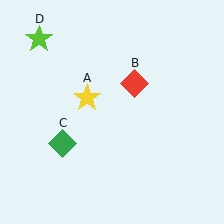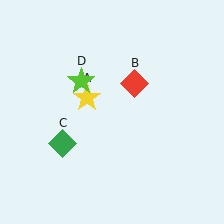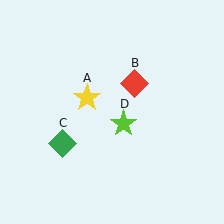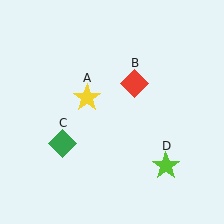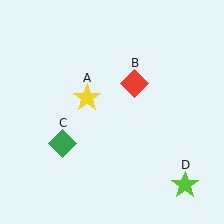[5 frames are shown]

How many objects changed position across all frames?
1 object changed position: lime star (object D).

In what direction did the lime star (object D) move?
The lime star (object D) moved down and to the right.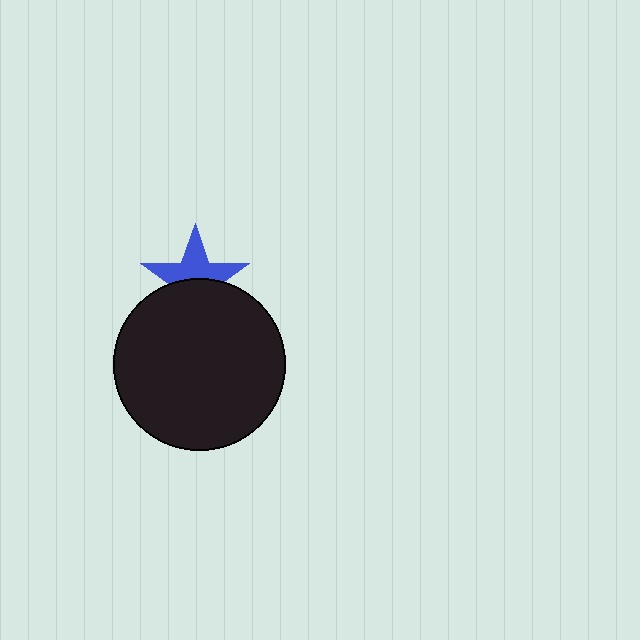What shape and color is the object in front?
The object in front is a black circle.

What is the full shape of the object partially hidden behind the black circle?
The partially hidden object is a blue star.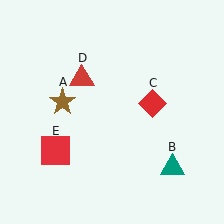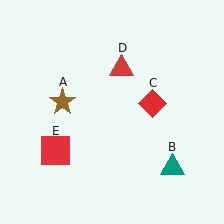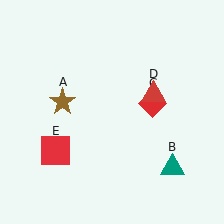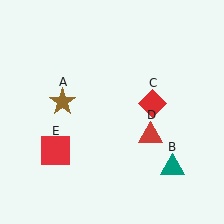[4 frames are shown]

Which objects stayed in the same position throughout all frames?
Brown star (object A) and teal triangle (object B) and red diamond (object C) and red square (object E) remained stationary.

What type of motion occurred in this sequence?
The red triangle (object D) rotated clockwise around the center of the scene.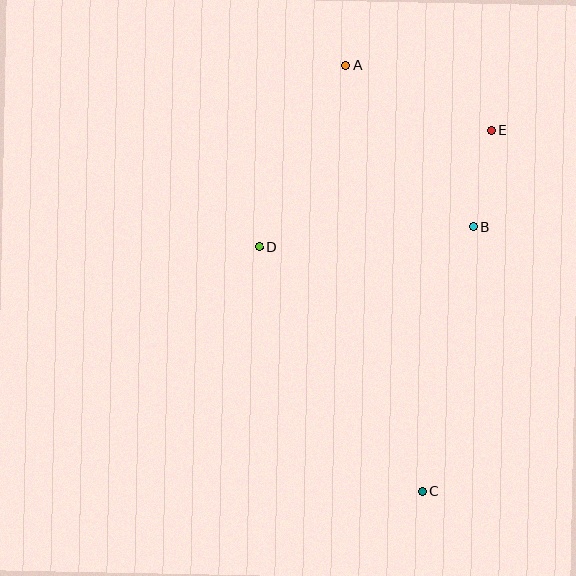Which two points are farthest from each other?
Points A and C are farthest from each other.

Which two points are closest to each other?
Points B and E are closest to each other.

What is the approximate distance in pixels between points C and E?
The distance between C and E is approximately 367 pixels.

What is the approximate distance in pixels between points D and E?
The distance between D and E is approximately 260 pixels.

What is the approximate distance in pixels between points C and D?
The distance between C and D is approximately 294 pixels.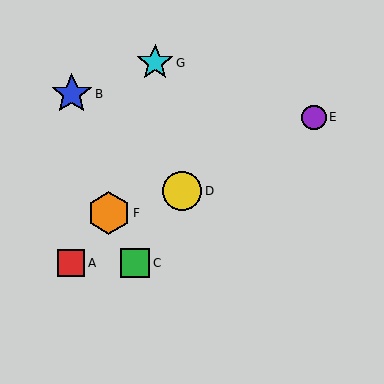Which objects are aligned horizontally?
Objects A, C are aligned horizontally.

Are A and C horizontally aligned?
Yes, both are at y≈263.